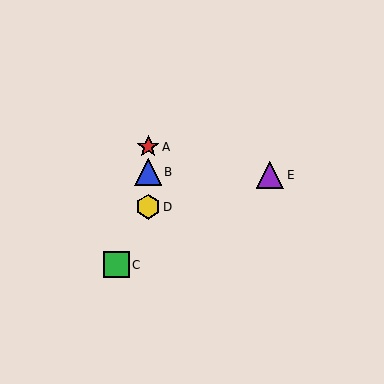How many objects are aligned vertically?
3 objects (A, B, D) are aligned vertically.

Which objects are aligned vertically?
Objects A, B, D are aligned vertically.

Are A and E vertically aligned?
No, A is at x≈148 and E is at x≈270.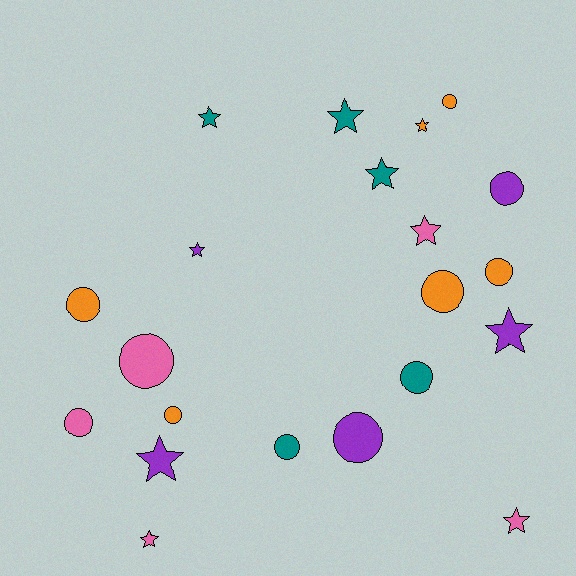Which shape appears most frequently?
Circle, with 11 objects.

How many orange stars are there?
There is 1 orange star.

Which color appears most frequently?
Orange, with 6 objects.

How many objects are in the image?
There are 21 objects.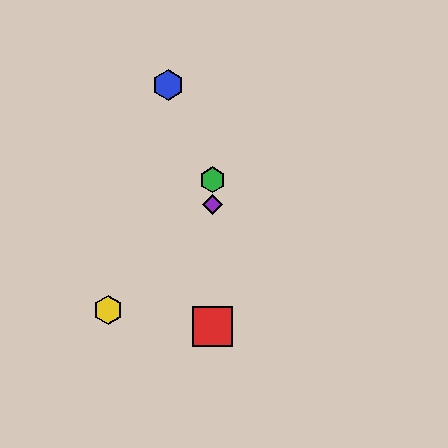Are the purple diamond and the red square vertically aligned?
Yes, both are at x≈212.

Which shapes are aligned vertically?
The red square, the green hexagon, the purple diamond are aligned vertically.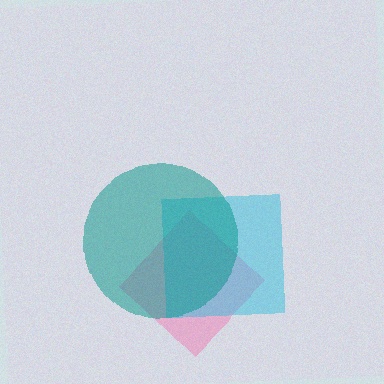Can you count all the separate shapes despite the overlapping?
Yes, there are 3 separate shapes.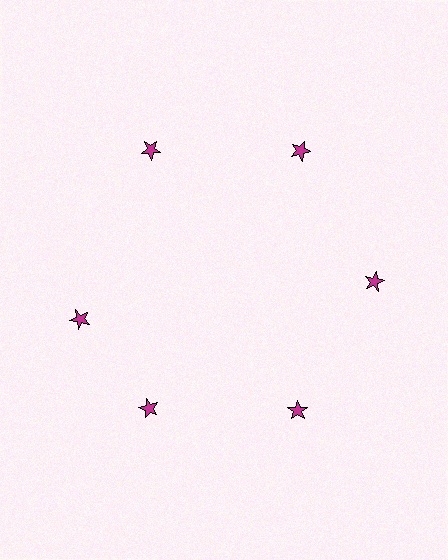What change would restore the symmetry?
The symmetry would be restored by rotating it back into even spacing with its neighbors so that all 6 stars sit at equal angles and equal distance from the center.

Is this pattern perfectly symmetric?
No. The 6 magenta stars are arranged in a ring, but one element near the 9 o'clock position is rotated out of alignment along the ring, breaking the 6-fold rotational symmetry.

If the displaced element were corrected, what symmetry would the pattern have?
It would have 6-fold rotational symmetry — the pattern would map onto itself every 60 degrees.